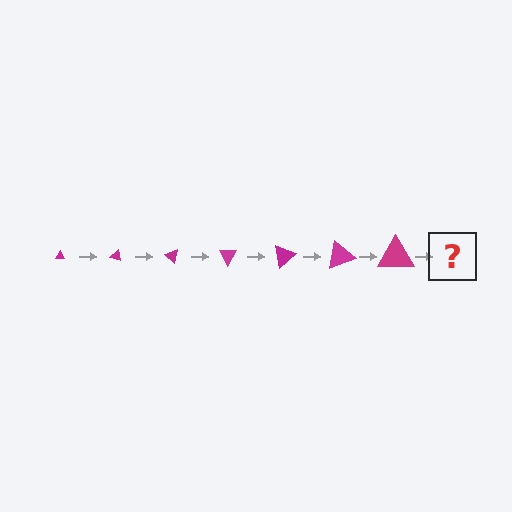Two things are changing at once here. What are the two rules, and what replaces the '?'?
The two rules are that the triangle grows larger each step and it rotates 20 degrees each step. The '?' should be a triangle, larger than the previous one and rotated 140 degrees from the start.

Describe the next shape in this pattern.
It should be a triangle, larger than the previous one and rotated 140 degrees from the start.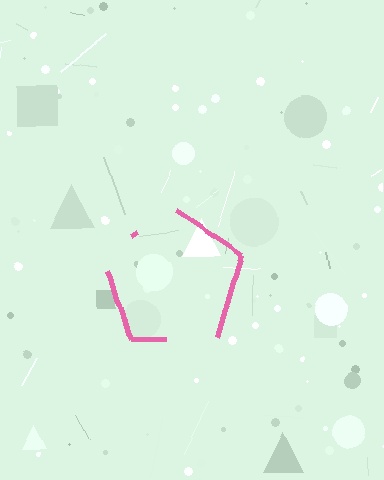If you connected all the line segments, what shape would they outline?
They would outline a pentagon.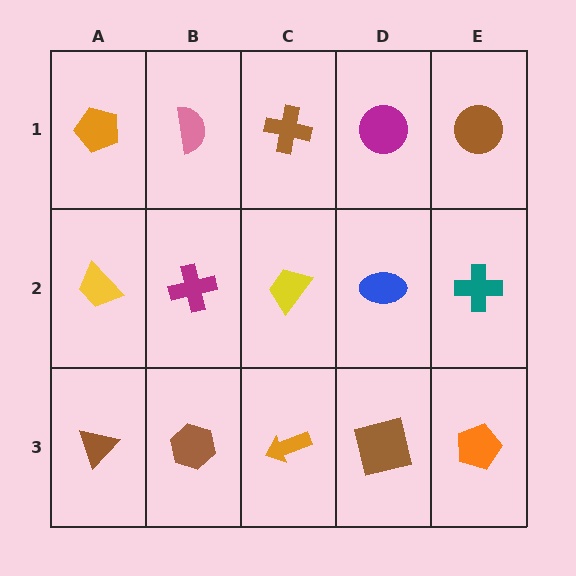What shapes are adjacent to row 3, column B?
A magenta cross (row 2, column B), a brown triangle (row 3, column A), an orange arrow (row 3, column C).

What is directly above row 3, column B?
A magenta cross.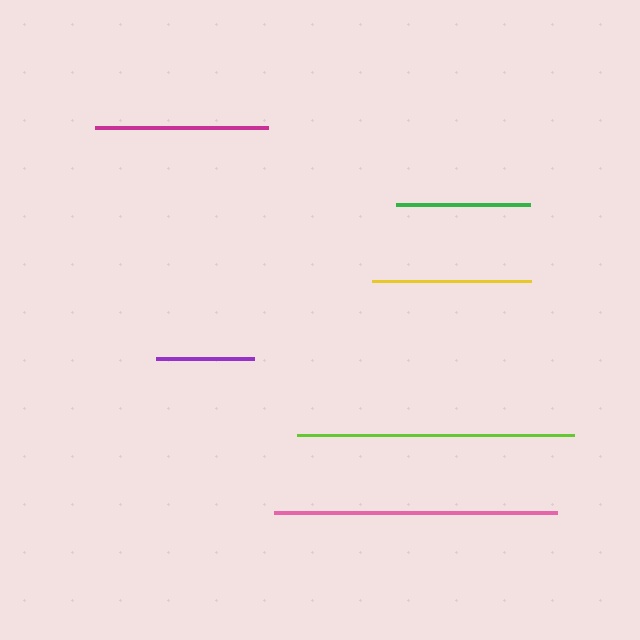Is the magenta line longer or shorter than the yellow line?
The magenta line is longer than the yellow line.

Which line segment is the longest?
The pink line is the longest at approximately 283 pixels.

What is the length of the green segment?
The green segment is approximately 134 pixels long.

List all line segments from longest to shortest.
From longest to shortest: pink, lime, magenta, yellow, green, purple.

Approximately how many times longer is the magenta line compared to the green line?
The magenta line is approximately 1.3 times the length of the green line.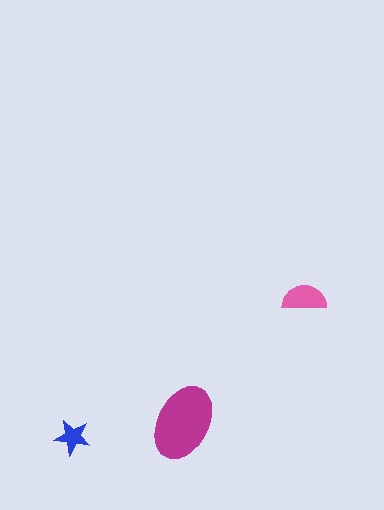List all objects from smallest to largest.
The blue star, the pink semicircle, the magenta ellipse.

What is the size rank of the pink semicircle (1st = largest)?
2nd.